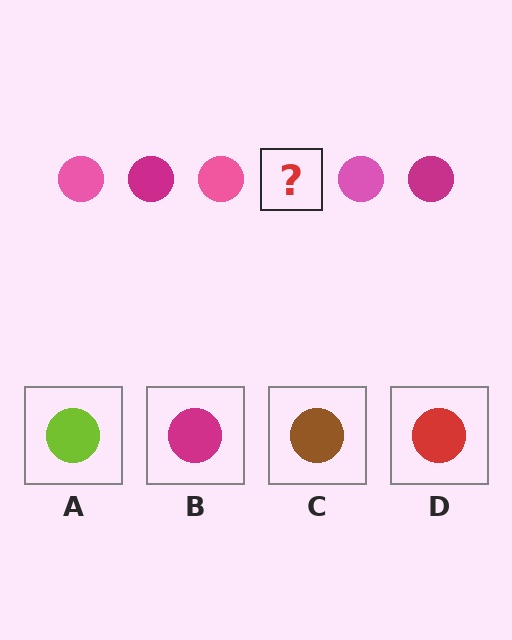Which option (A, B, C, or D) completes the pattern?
B.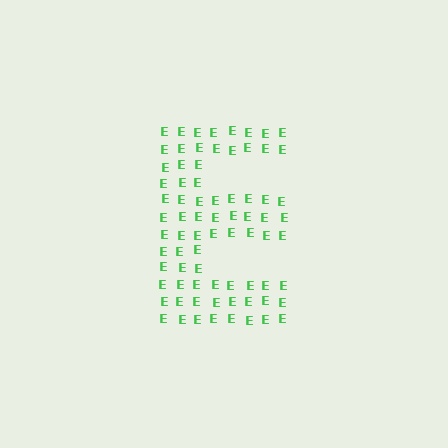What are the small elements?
The small elements are letter E's.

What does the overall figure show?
The overall figure shows the letter E.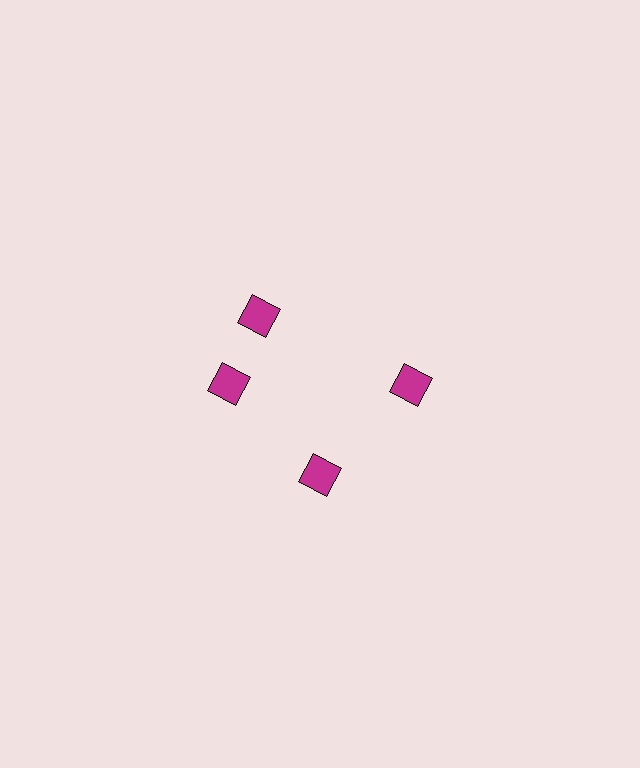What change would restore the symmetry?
The symmetry would be restored by rotating it back into even spacing with its neighbors so that all 4 diamonds sit at equal angles and equal distance from the center.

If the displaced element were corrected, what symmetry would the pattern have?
It would have 4-fold rotational symmetry — the pattern would map onto itself every 90 degrees.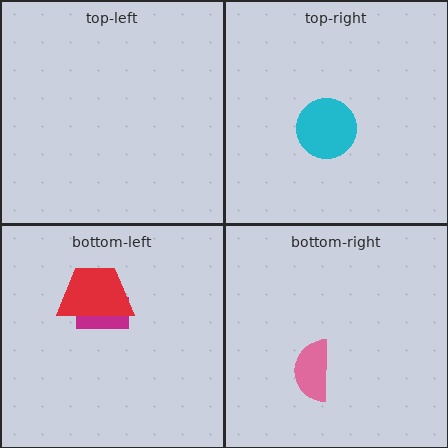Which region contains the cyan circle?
The top-right region.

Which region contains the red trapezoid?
The bottom-left region.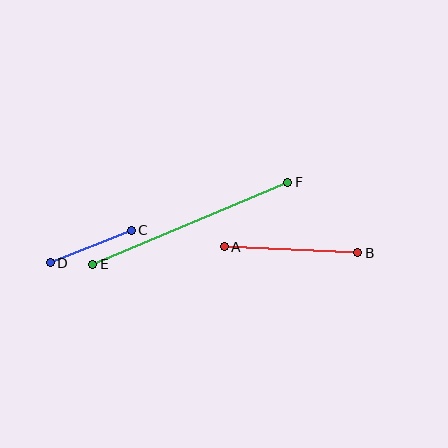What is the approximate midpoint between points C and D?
The midpoint is at approximately (91, 246) pixels.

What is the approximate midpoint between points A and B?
The midpoint is at approximately (291, 250) pixels.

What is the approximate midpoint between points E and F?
The midpoint is at approximately (190, 223) pixels.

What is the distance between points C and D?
The distance is approximately 88 pixels.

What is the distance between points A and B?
The distance is approximately 133 pixels.